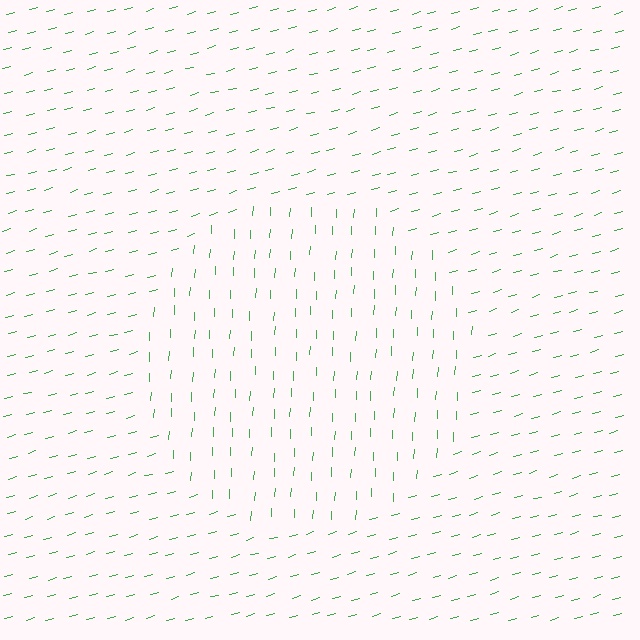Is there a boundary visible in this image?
Yes, there is a texture boundary formed by a change in line orientation.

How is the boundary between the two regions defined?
The boundary is defined purely by a change in line orientation (approximately 72 degrees difference). All lines are the same color and thickness.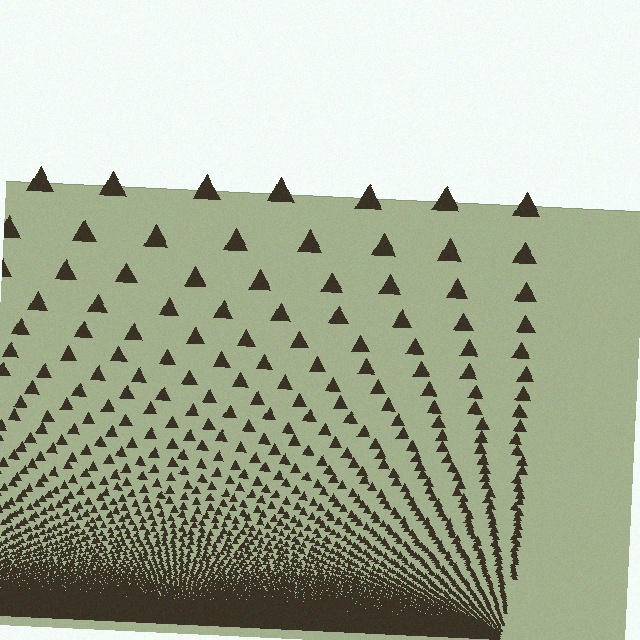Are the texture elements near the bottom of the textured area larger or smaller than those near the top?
Smaller. The gradient is inverted — elements near the bottom are smaller and denser.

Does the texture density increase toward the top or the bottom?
Density increases toward the bottom.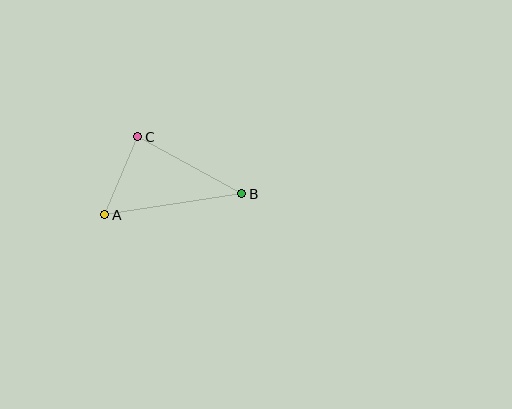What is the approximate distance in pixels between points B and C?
The distance between B and C is approximately 118 pixels.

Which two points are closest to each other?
Points A and C are closest to each other.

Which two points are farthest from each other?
Points A and B are farthest from each other.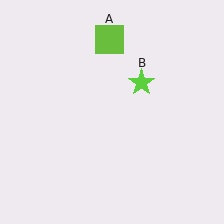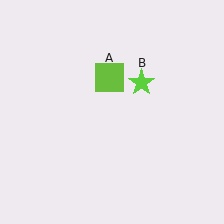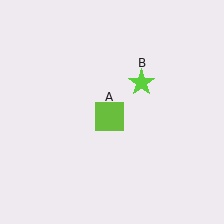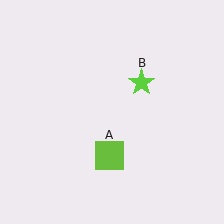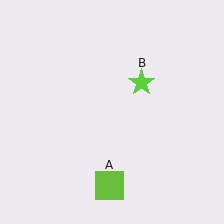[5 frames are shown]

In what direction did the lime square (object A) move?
The lime square (object A) moved down.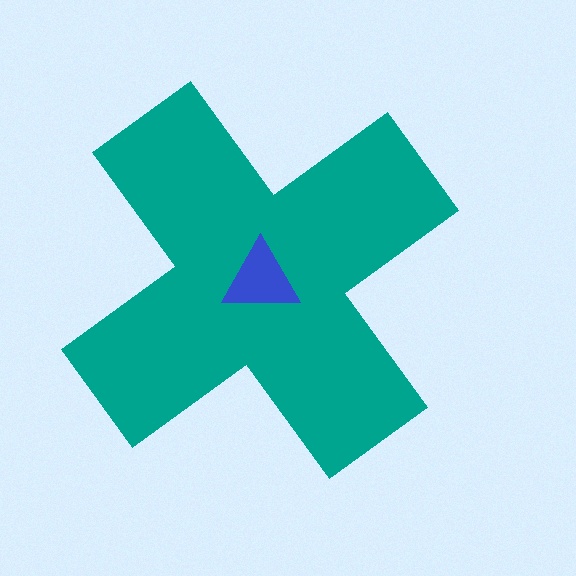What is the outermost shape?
The teal cross.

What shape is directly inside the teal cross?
The blue triangle.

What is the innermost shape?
The blue triangle.